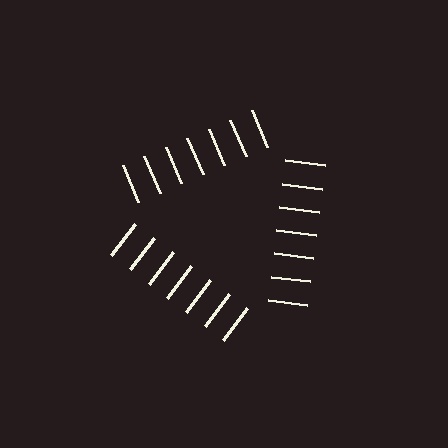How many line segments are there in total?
21 — 7 along each of the 3 edges.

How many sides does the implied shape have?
3 sides — the line-ends trace a triangle.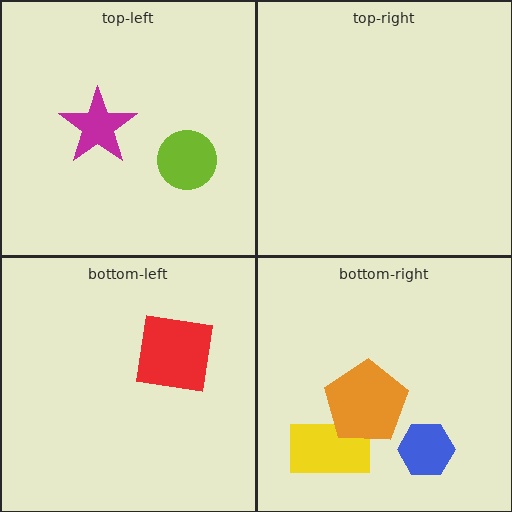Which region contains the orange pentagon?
The bottom-right region.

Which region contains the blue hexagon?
The bottom-right region.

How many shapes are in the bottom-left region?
1.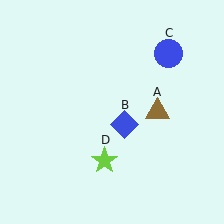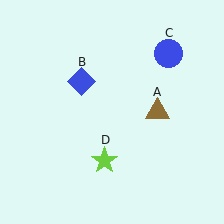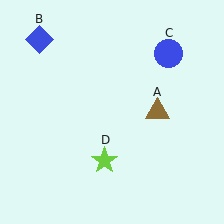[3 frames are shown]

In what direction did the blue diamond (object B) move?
The blue diamond (object B) moved up and to the left.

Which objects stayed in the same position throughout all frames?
Brown triangle (object A) and blue circle (object C) and lime star (object D) remained stationary.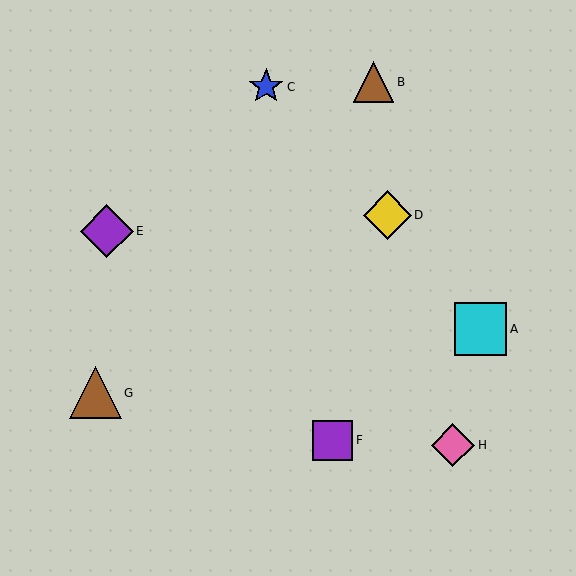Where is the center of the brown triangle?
The center of the brown triangle is at (95, 393).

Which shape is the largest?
The cyan square (labeled A) is the largest.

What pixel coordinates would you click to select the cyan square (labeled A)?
Click at (481, 329) to select the cyan square A.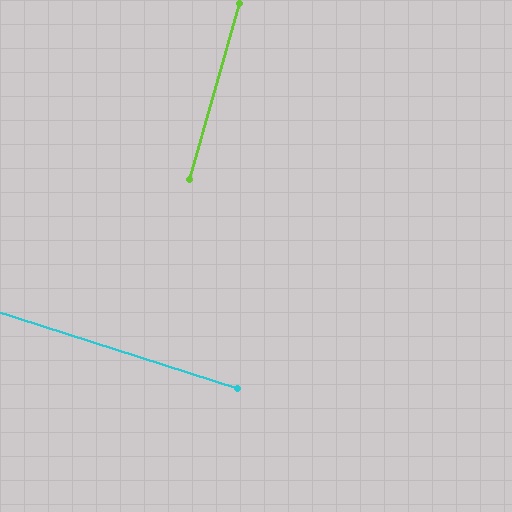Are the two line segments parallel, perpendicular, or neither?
Perpendicular — they meet at approximately 88°.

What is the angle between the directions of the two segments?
Approximately 88 degrees.